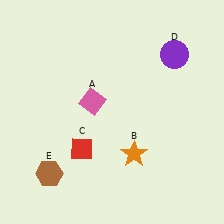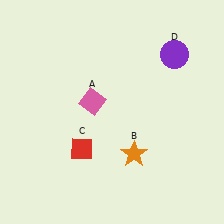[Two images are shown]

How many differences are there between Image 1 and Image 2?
There is 1 difference between the two images.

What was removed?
The brown hexagon (E) was removed in Image 2.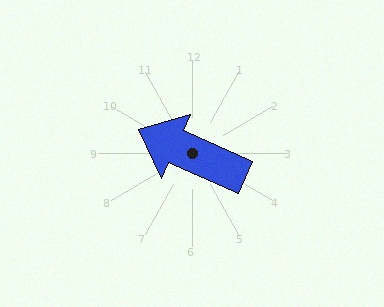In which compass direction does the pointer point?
Northwest.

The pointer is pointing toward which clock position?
Roughly 10 o'clock.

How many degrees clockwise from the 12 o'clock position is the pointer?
Approximately 294 degrees.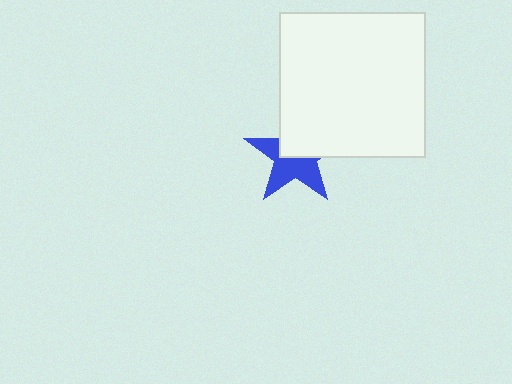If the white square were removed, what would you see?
You would see the complete blue star.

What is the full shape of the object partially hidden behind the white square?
The partially hidden object is a blue star.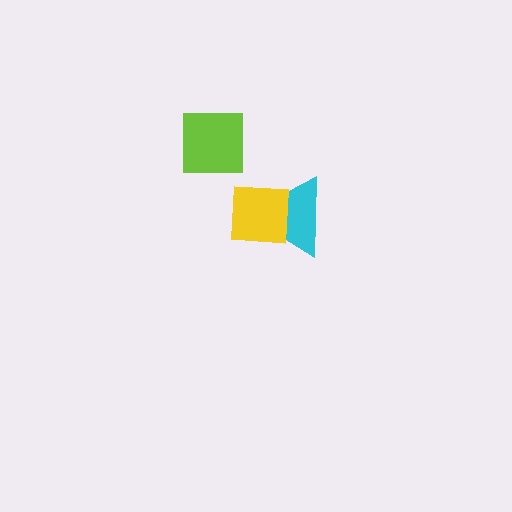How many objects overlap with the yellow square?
1 object overlaps with the yellow square.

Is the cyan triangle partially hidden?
Yes, it is partially covered by another shape.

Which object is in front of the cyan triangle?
The yellow square is in front of the cyan triangle.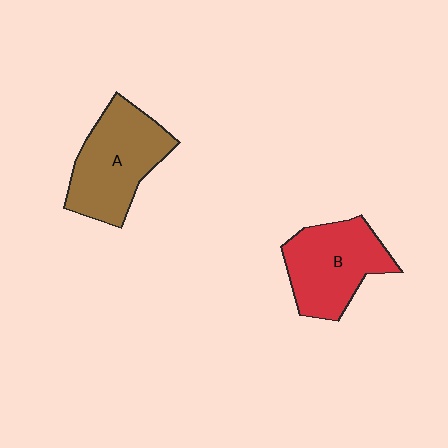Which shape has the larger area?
Shape A (brown).